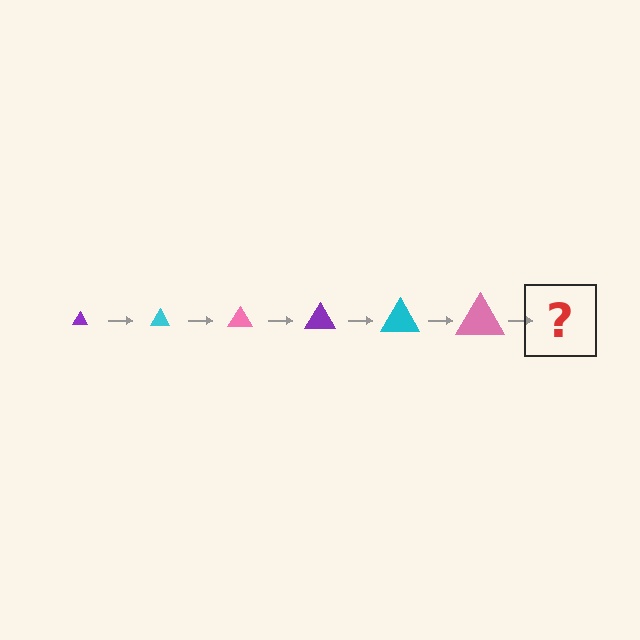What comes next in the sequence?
The next element should be a purple triangle, larger than the previous one.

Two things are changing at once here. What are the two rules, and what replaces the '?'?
The two rules are that the triangle grows larger each step and the color cycles through purple, cyan, and pink. The '?' should be a purple triangle, larger than the previous one.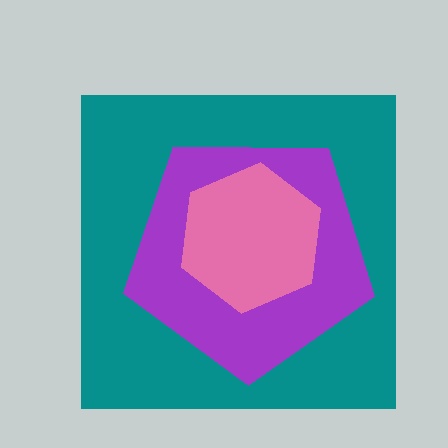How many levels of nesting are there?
3.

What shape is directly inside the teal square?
The purple pentagon.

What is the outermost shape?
The teal square.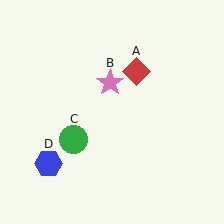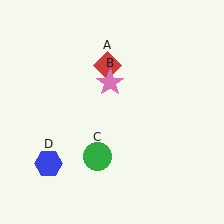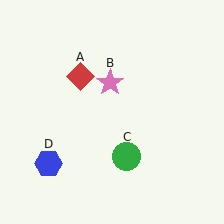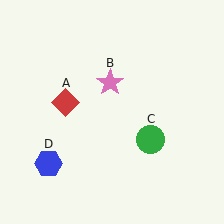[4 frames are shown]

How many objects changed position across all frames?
2 objects changed position: red diamond (object A), green circle (object C).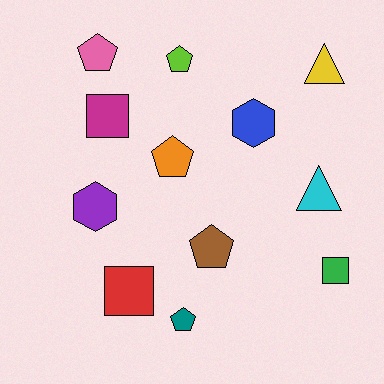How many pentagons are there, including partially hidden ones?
There are 5 pentagons.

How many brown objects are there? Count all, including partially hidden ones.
There is 1 brown object.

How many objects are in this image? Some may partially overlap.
There are 12 objects.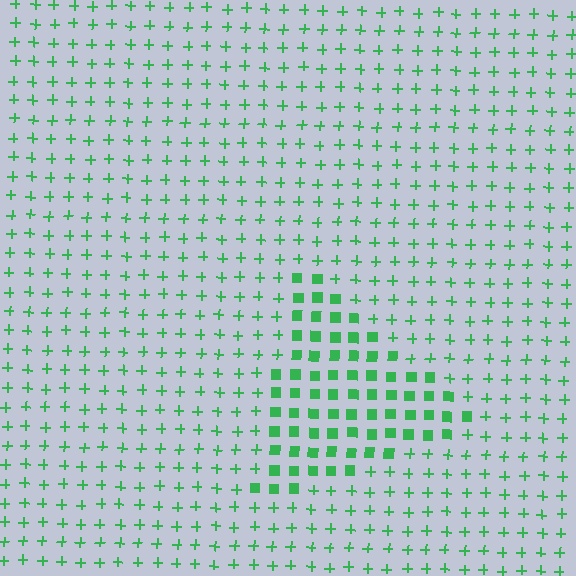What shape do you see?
I see a triangle.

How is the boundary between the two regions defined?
The boundary is defined by a change in element shape: squares inside vs. plus signs outside. All elements share the same color and spacing.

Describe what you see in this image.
The image is filled with small green elements arranged in a uniform grid. A triangle-shaped region contains squares, while the surrounding area contains plus signs. The boundary is defined purely by the change in element shape.